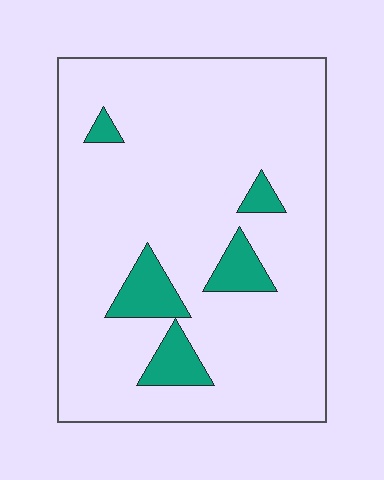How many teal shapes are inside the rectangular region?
5.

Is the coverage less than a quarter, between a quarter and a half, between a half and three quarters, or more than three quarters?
Less than a quarter.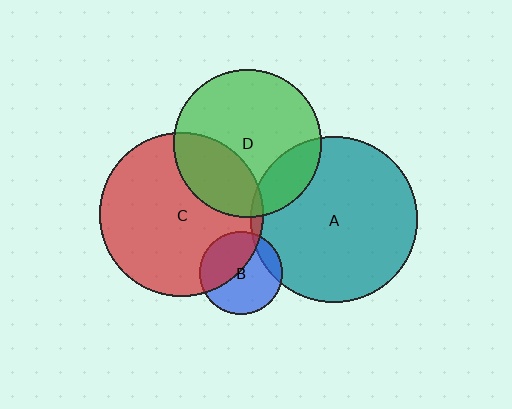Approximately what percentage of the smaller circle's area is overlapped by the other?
Approximately 5%.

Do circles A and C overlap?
Yes.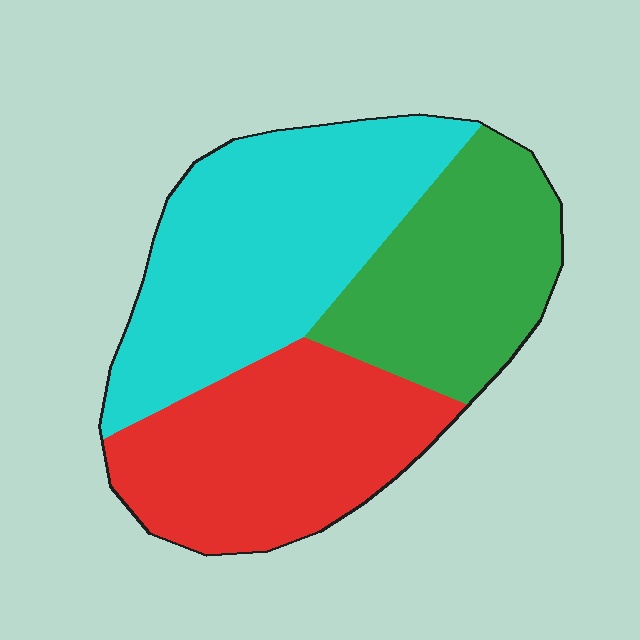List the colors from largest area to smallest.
From largest to smallest: cyan, red, green.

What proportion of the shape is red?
Red covers about 35% of the shape.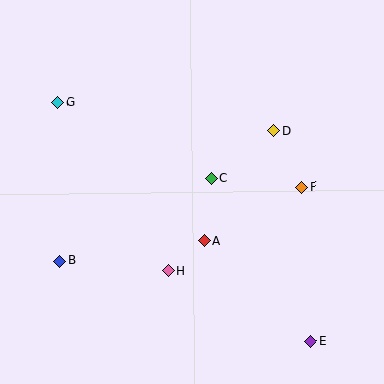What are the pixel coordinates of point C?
Point C is at (211, 178).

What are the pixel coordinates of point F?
Point F is at (301, 187).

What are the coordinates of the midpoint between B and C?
The midpoint between B and C is at (135, 219).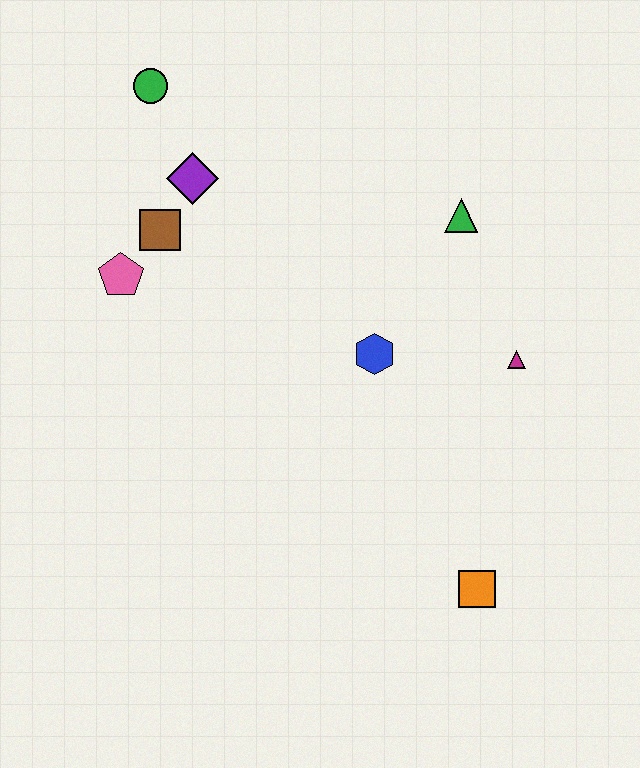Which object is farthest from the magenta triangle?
The green circle is farthest from the magenta triangle.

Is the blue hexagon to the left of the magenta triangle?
Yes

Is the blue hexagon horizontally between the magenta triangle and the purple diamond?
Yes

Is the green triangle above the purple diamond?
No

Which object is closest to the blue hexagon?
The magenta triangle is closest to the blue hexagon.